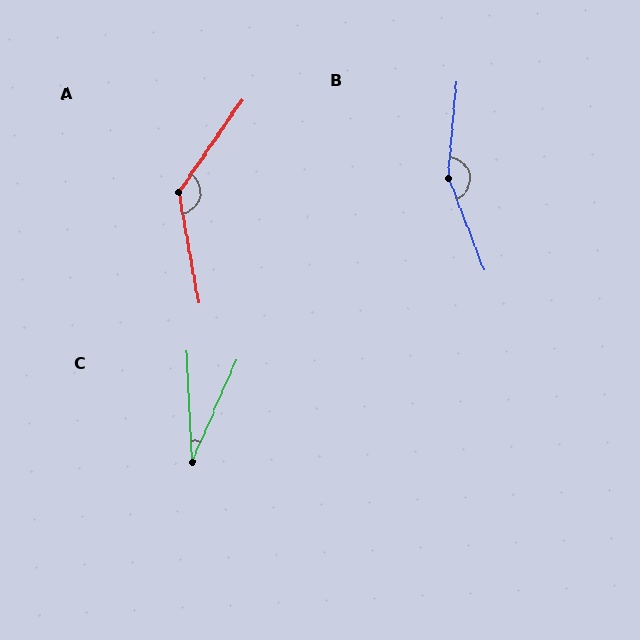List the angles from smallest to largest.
C (26°), A (135°), B (154°).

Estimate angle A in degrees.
Approximately 135 degrees.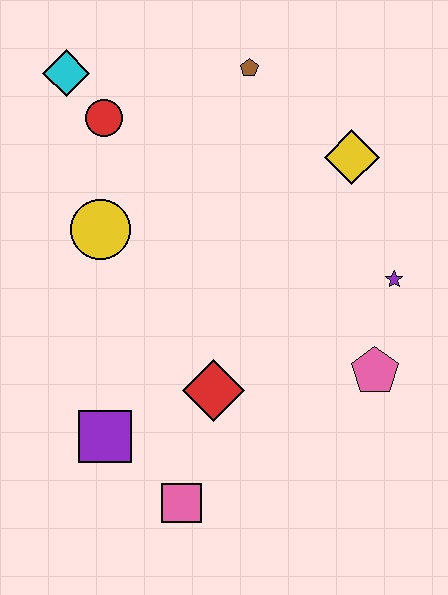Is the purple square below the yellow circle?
Yes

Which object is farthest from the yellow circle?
The pink pentagon is farthest from the yellow circle.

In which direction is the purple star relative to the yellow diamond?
The purple star is below the yellow diamond.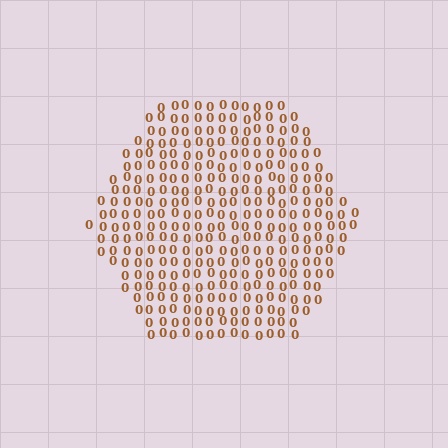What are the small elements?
The small elements are digit 0's.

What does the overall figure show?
The overall figure shows a hexagon.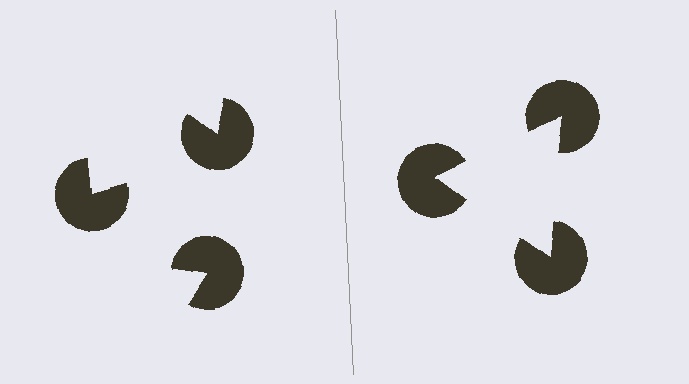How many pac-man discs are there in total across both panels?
6 — 3 on each side.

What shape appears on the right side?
An illusory triangle.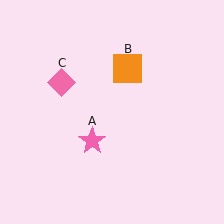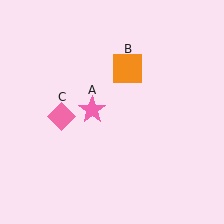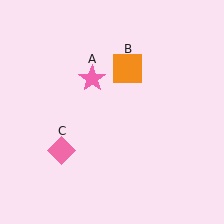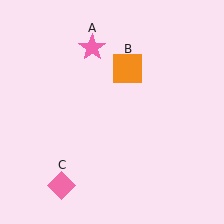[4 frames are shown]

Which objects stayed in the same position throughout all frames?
Orange square (object B) remained stationary.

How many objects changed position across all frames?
2 objects changed position: pink star (object A), pink diamond (object C).